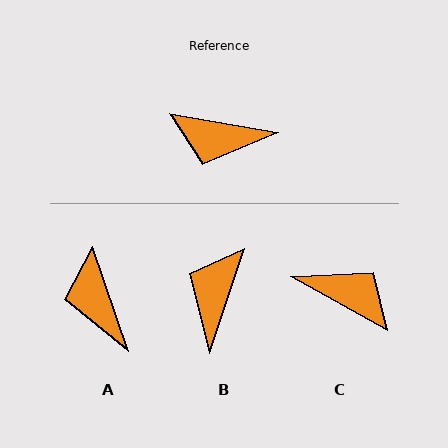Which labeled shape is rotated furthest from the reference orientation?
C, about 160 degrees away.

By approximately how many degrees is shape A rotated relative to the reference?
Approximately 61 degrees clockwise.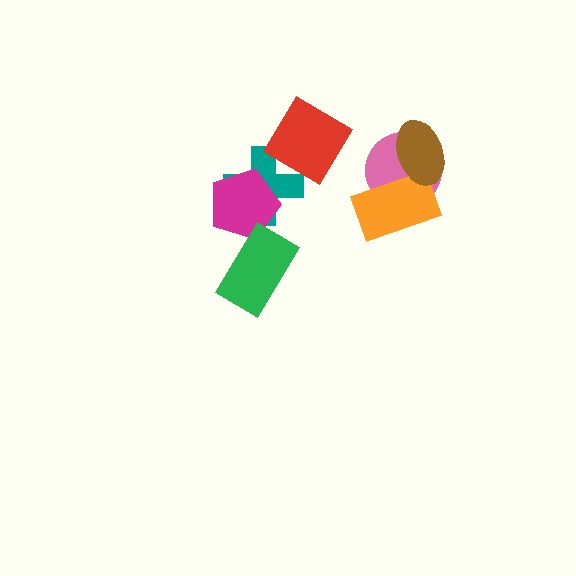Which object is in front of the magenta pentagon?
The green rectangle is in front of the magenta pentagon.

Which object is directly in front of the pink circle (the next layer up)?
The orange rectangle is directly in front of the pink circle.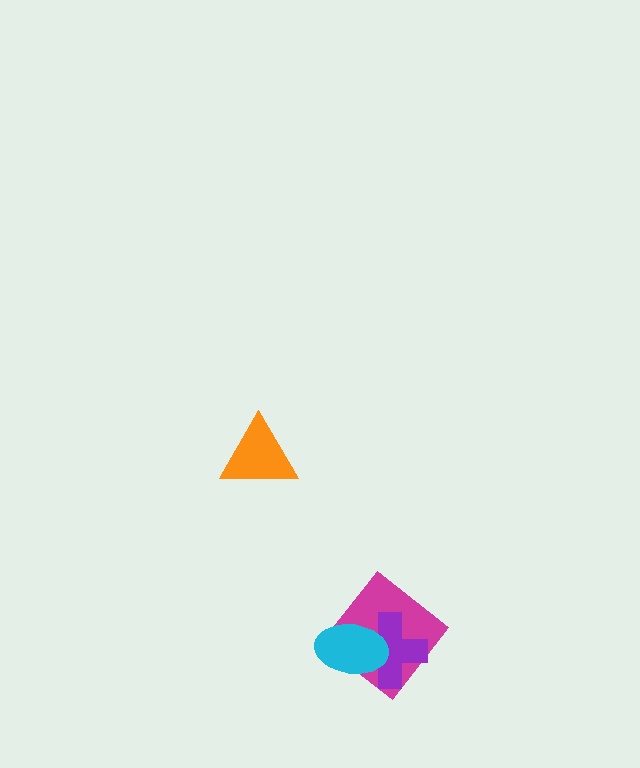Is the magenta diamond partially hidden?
Yes, it is partially covered by another shape.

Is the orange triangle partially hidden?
No, no other shape covers it.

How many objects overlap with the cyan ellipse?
2 objects overlap with the cyan ellipse.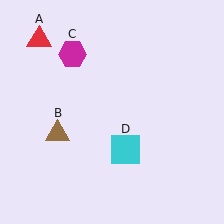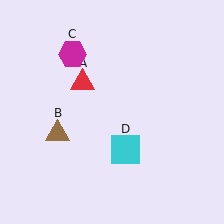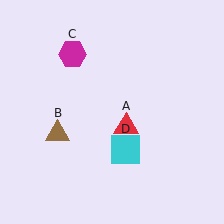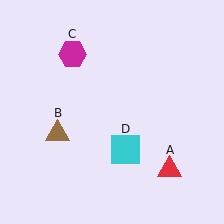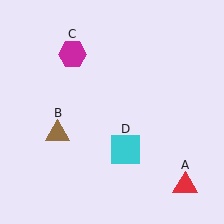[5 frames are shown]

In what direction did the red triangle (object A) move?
The red triangle (object A) moved down and to the right.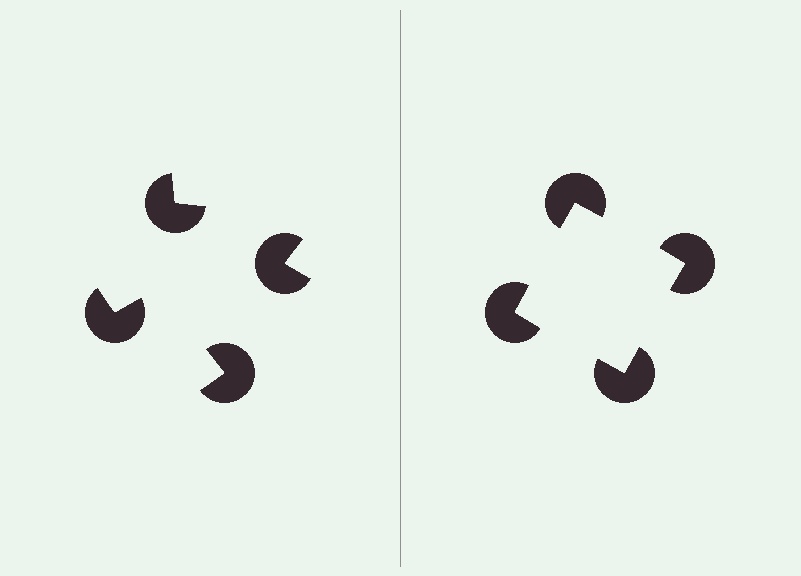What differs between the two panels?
The pac-man discs are positioned identically on both sides; only the wedge orientations differ. On the right they align to a square; on the left they are misaligned.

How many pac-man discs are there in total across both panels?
8 — 4 on each side.